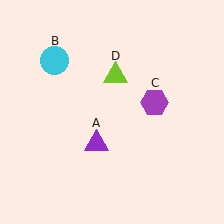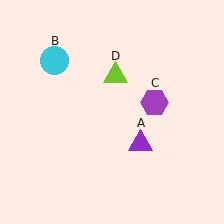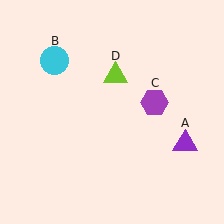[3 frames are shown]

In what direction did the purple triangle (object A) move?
The purple triangle (object A) moved right.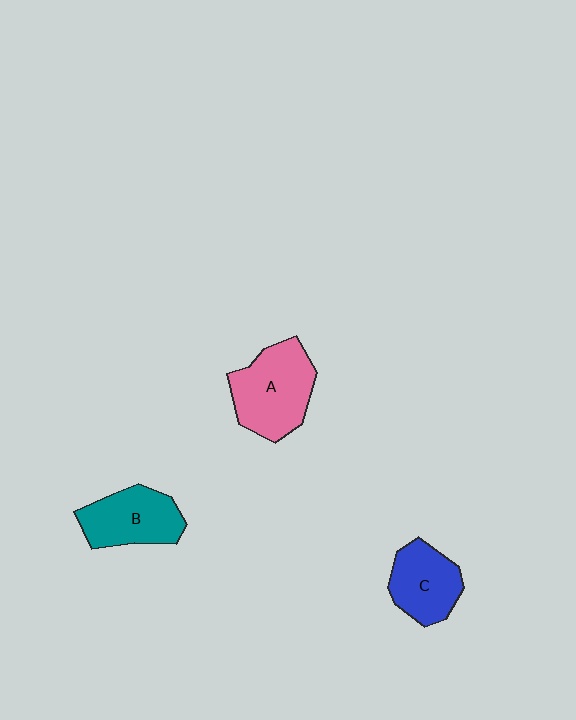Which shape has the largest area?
Shape A (pink).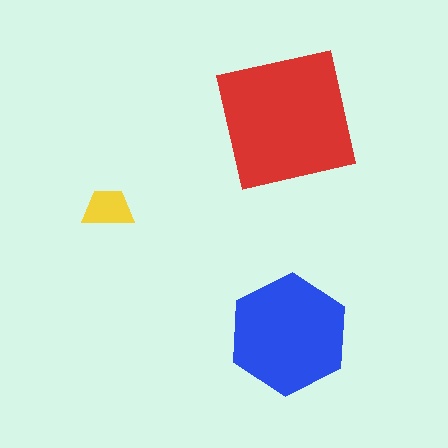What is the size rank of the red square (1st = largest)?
1st.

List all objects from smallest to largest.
The yellow trapezoid, the blue hexagon, the red square.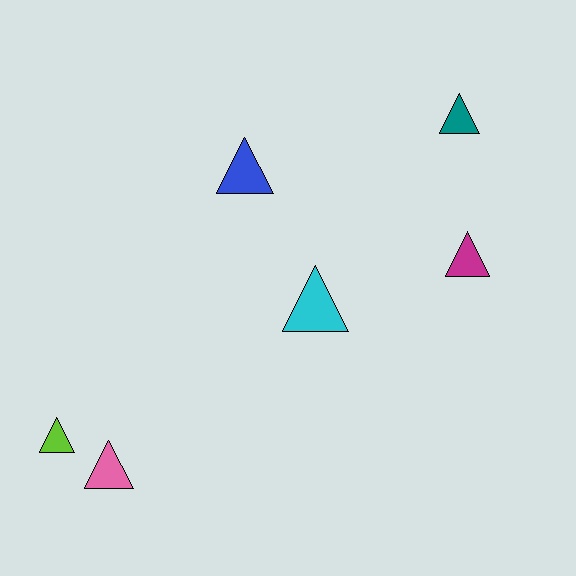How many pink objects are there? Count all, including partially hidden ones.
There is 1 pink object.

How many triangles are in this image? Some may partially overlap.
There are 6 triangles.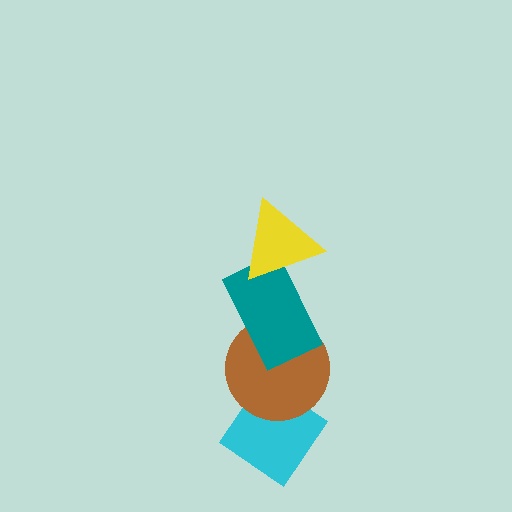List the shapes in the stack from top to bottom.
From top to bottom: the yellow triangle, the teal rectangle, the brown circle, the cyan diamond.